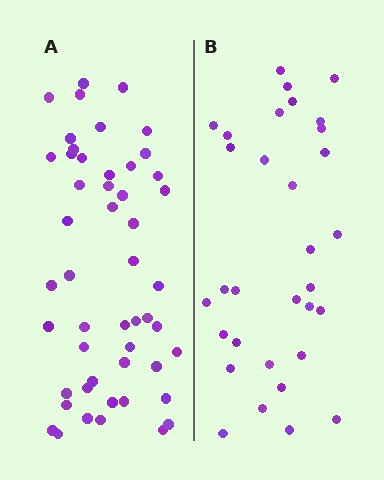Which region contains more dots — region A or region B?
Region A (the left region) has more dots.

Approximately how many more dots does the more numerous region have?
Region A has approximately 20 more dots than region B.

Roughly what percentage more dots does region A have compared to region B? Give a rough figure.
About 55% more.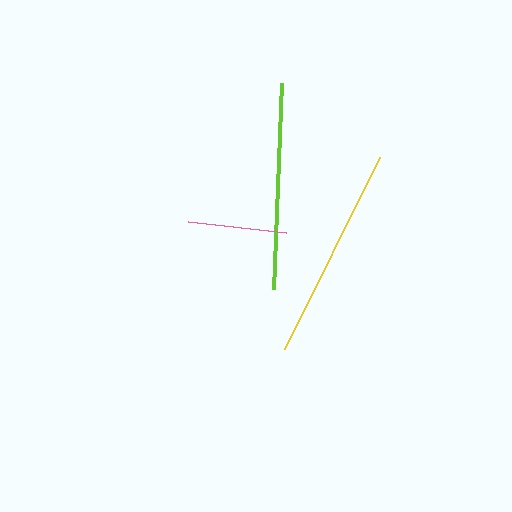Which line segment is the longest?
The yellow line is the longest at approximately 214 pixels.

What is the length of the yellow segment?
The yellow segment is approximately 214 pixels long.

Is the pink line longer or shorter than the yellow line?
The yellow line is longer than the pink line.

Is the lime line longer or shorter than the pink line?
The lime line is longer than the pink line.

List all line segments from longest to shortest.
From longest to shortest: yellow, lime, pink.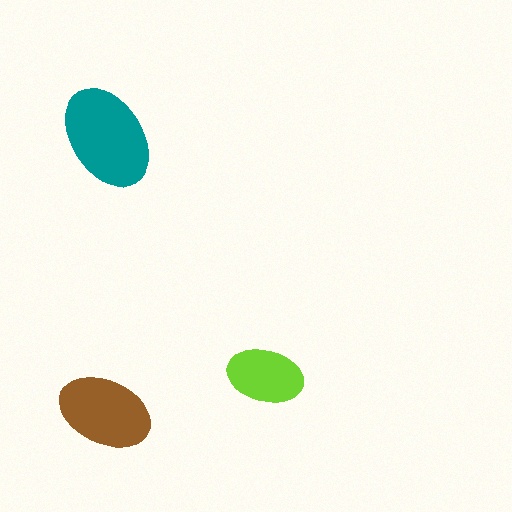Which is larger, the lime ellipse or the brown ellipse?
The brown one.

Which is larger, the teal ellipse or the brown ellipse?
The teal one.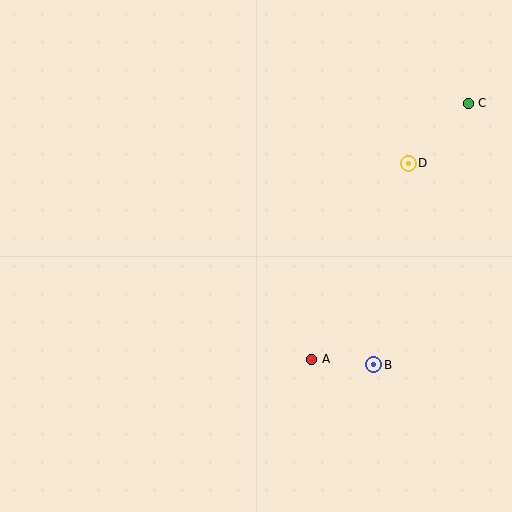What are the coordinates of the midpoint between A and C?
The midpoint between A and C is at (390, 231).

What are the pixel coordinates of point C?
Point C is at (468, 103).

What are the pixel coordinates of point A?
Point A is at (312, 359).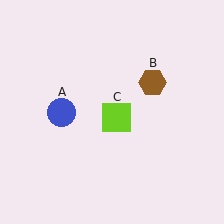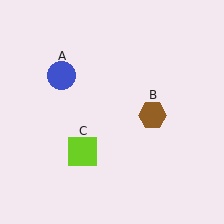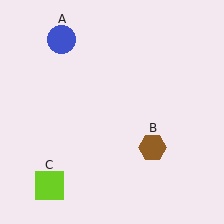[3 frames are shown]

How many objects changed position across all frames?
3 objects changed position: blue circle (object A), brown hexagon (object B), lime square (object C).